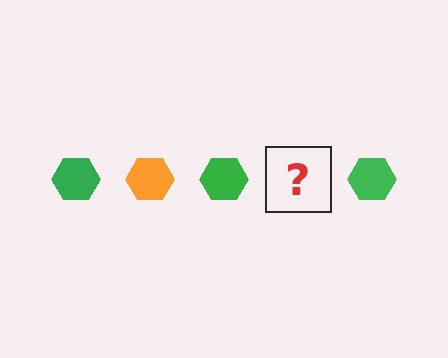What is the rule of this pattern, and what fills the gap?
The rule is that the pattern cycles through green, orange hexagons. The gap should be filled with an orange hexagon.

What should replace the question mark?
The question mark should be replaced with an orange hexagon.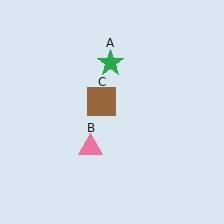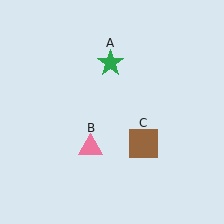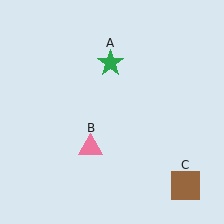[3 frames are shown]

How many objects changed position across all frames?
1 object changed position: brown square (object C).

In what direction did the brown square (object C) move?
The brown square (object C) moved down and to the right.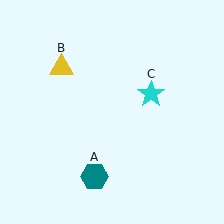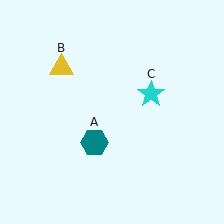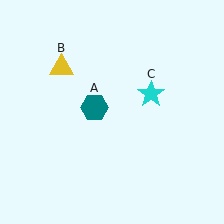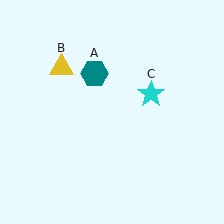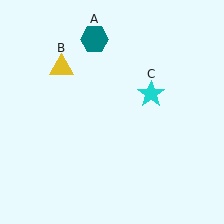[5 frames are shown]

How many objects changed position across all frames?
1 object changed position: teal hexagon (object A).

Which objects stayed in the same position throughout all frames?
Yellow triangle (object B) and cyan star (object C) remained stationary.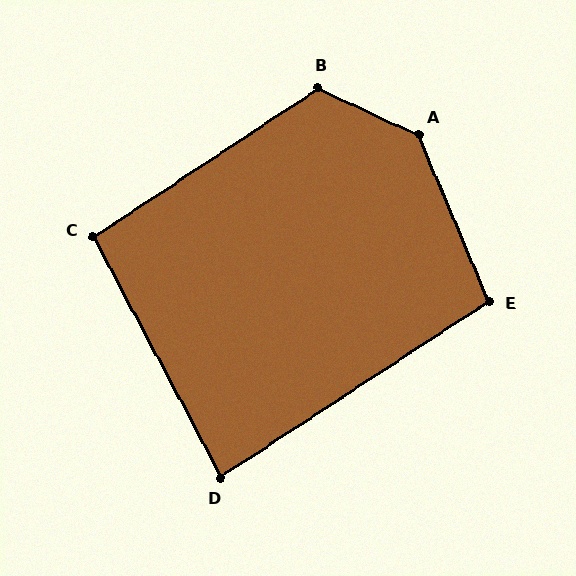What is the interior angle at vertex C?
Approximately 95 degrees (obtuse).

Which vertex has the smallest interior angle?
D, at approximately 85 degrees.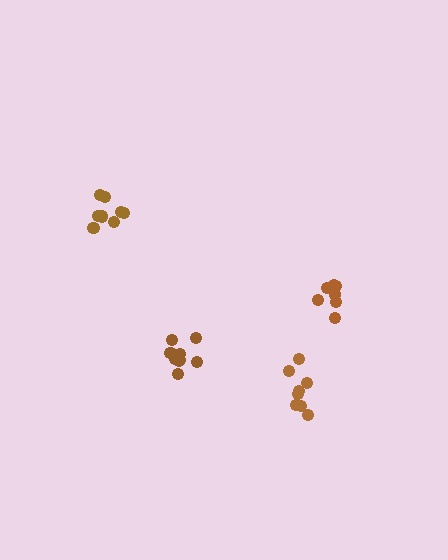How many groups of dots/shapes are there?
There are 4 groups.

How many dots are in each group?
Group 1: 8 dots, Group 2: 8 dots, Group 3: 7 dots, Group 4: 9 dots (32 total).